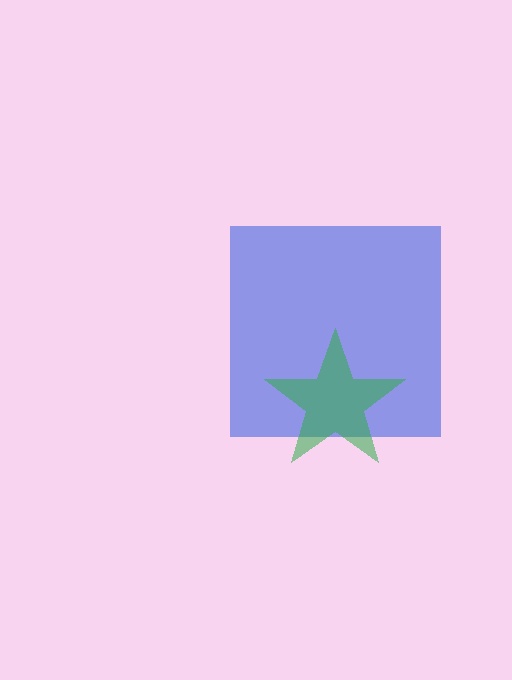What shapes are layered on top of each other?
The layered shapes are: a blue square, a green star.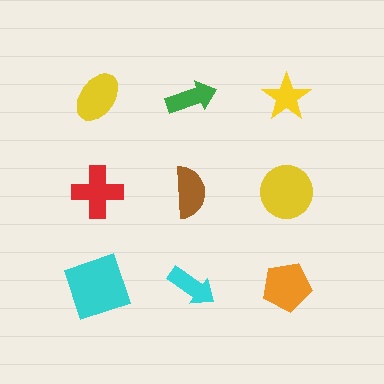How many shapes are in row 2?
3 shapes.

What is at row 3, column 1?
A cyan square.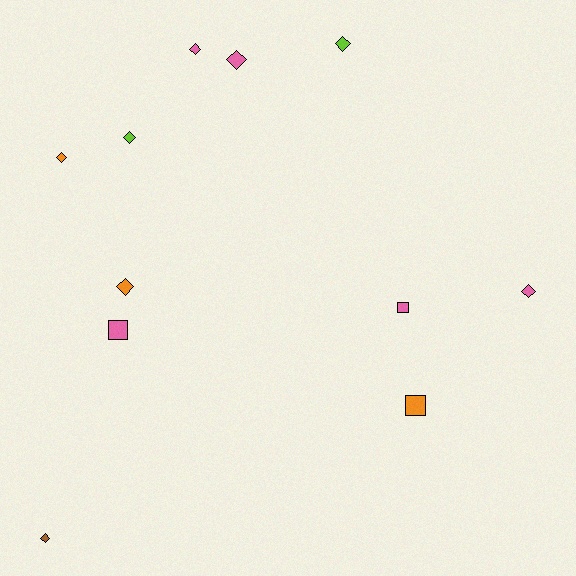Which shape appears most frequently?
Diamond, with 8 objects.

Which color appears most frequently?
Pink, with 5 objects.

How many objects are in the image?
There are 11 objects.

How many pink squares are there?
There are 2 pink squares.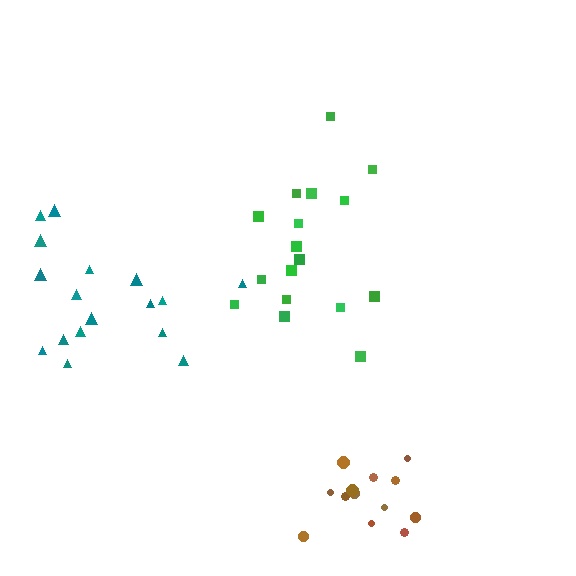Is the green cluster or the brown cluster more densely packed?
Brown.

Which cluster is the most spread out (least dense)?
Green.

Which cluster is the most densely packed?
Brown.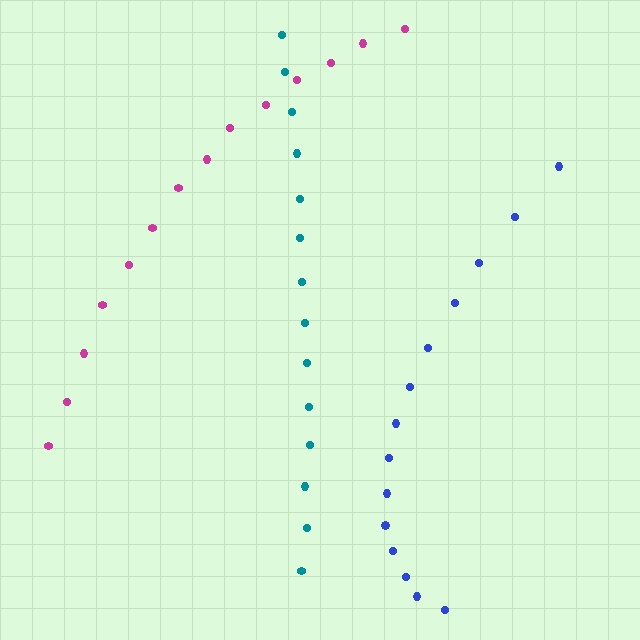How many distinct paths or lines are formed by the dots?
There are 3 distinct paths.